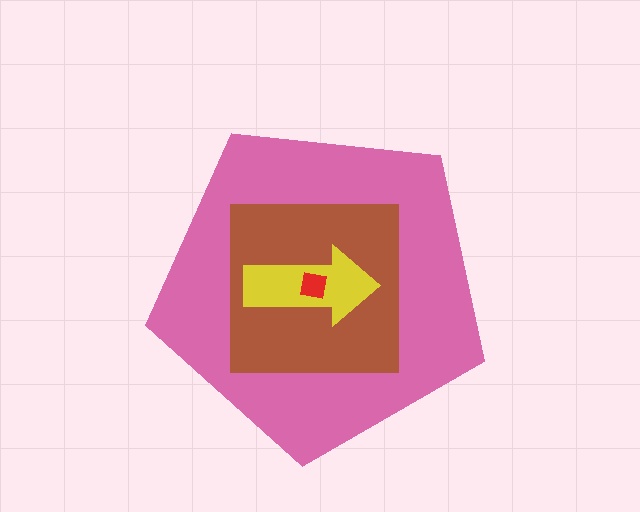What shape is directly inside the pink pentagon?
The brown square.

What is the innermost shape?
The red square.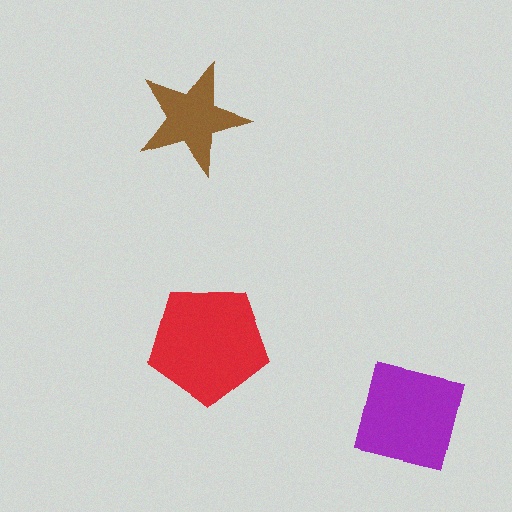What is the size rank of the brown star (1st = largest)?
3rd.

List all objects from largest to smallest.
The red pentagon, the purple square, the brown star.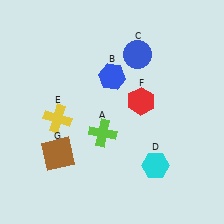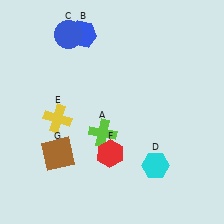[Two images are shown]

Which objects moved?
The objects that moved are: the blue hexagon (B), the blue circle (C), the red hexagon (F).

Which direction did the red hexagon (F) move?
The red hexagon (F) moved down.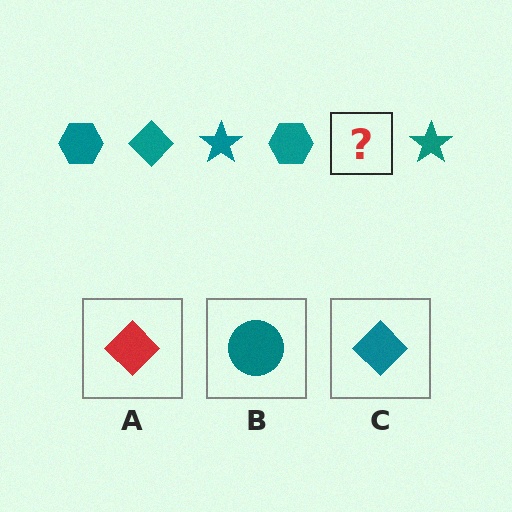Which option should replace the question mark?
Option C.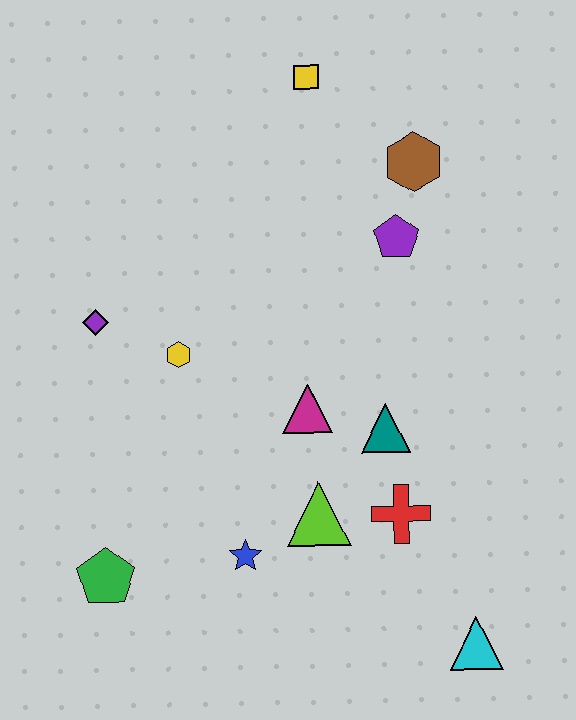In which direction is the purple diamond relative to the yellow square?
The purple diamond is below the yellow square.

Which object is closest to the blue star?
The lime triangle is closest to the blue star.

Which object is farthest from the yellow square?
The cyan triangle is farthest from the yellow square.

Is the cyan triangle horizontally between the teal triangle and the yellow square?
No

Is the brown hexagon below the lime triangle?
No